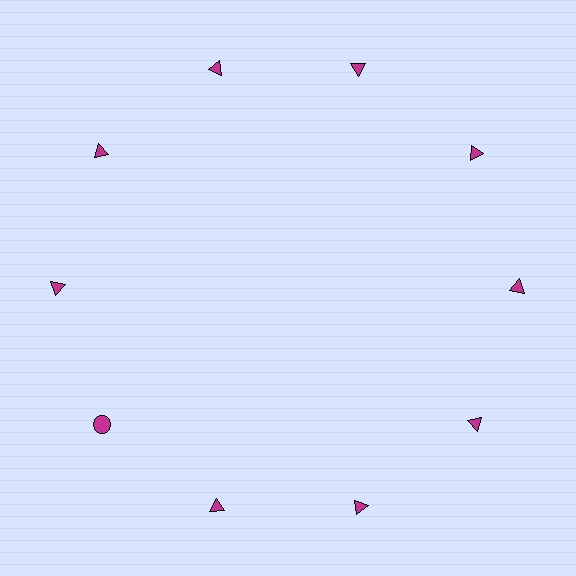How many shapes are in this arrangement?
There are 10 shapes arranged in a ring pattern.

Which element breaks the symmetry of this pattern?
The magenta circle at roughly the 8 o'clock position breaks the symmetry. All other shapes are magenta triangles.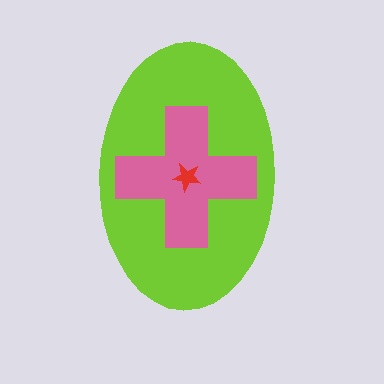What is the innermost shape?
The red star.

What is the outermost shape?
The lime ellipse.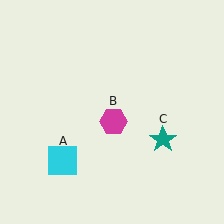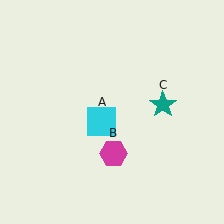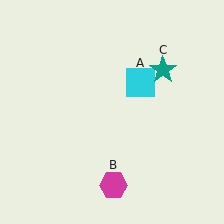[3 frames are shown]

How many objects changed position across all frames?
3 objects changed position: cyan square (object A), magenta hexagon (object B), teal star (object C).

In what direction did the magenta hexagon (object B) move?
The magenta hexagon (object B) moved down.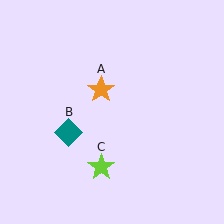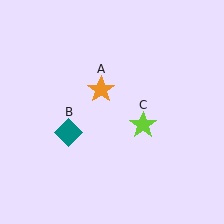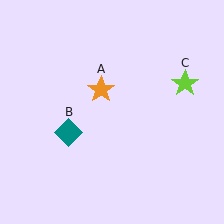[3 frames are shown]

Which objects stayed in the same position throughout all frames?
Orange star (object A) and teal diamond (object B) remained stationary.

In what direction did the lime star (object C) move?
The lime star (object C) moved up and to the right.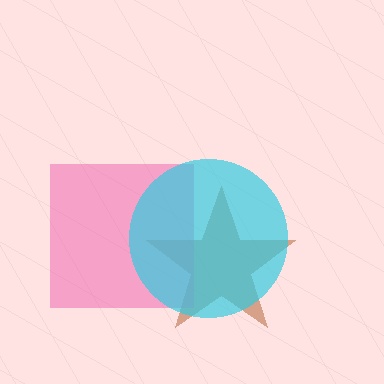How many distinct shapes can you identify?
There are 3 distinct shapes: a brown star, a pink square, a cyan circle.